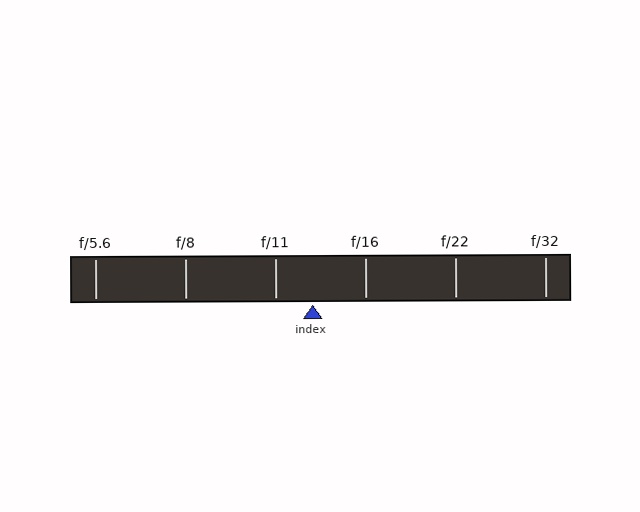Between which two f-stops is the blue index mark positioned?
The index mark is between f/11 and f/16.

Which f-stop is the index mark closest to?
The index mark is closest to f/11.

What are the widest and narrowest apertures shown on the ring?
The widest aperture shown is f/5.6 and the narrowest is f/32.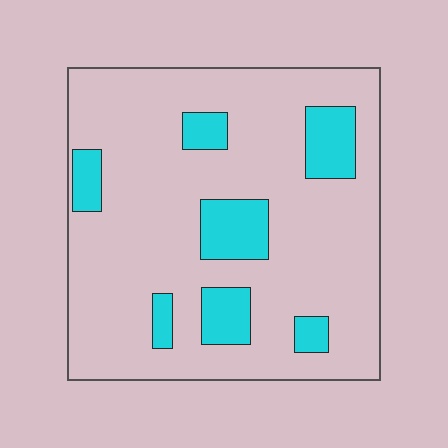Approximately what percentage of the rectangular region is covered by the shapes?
Approximately 15%.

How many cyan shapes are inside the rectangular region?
7.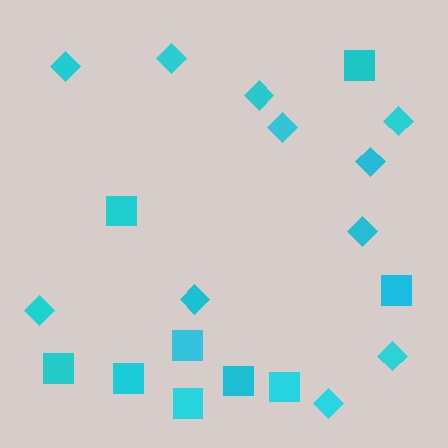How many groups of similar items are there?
There are 2 groups: one group of squares (9) and one group of diamonds (11).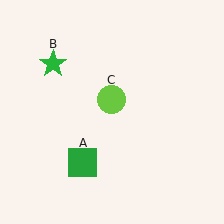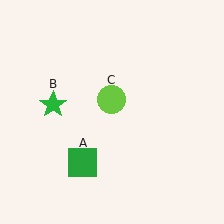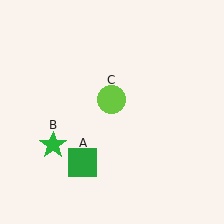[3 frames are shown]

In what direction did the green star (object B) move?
The green star (object B) moved down.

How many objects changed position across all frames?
1 object changed position: green star (object B).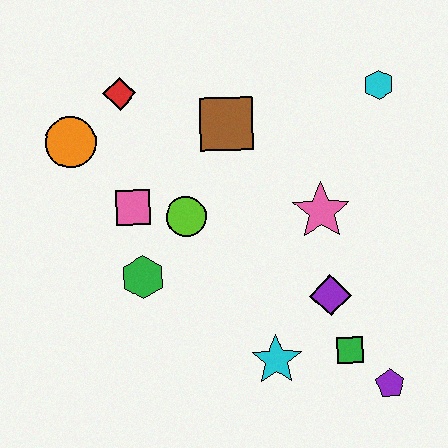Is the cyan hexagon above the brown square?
Yes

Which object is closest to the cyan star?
The green square is closest to the cyan star.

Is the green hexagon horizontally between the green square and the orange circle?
Yes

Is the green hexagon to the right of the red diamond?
Yes